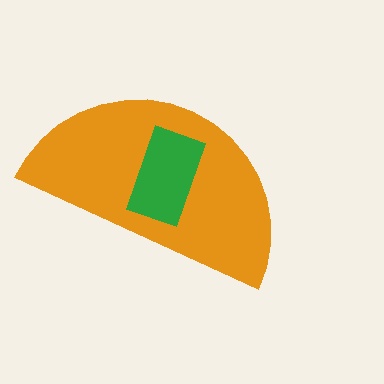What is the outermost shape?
The orange semicircle.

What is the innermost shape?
The green rectangle.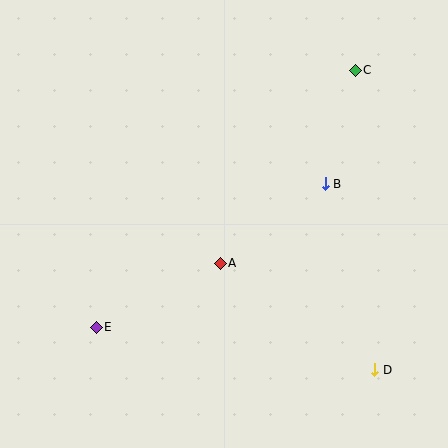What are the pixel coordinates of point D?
Point D is at (375, 370).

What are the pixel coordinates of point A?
Point A is at (220, 263).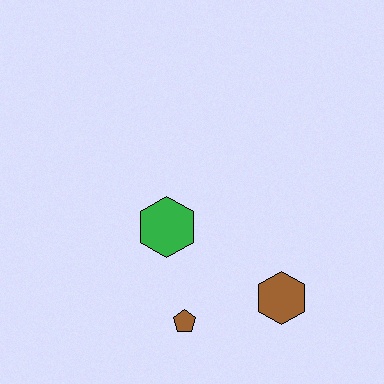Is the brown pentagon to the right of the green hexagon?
Yes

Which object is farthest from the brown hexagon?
The green hexagon is farthest from the brown hexagon.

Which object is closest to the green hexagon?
The brown pentagon is closest to the green hexagon.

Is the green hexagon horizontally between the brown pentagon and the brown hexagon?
No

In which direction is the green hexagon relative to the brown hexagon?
The green hexagon is to the left of the brown hexagon.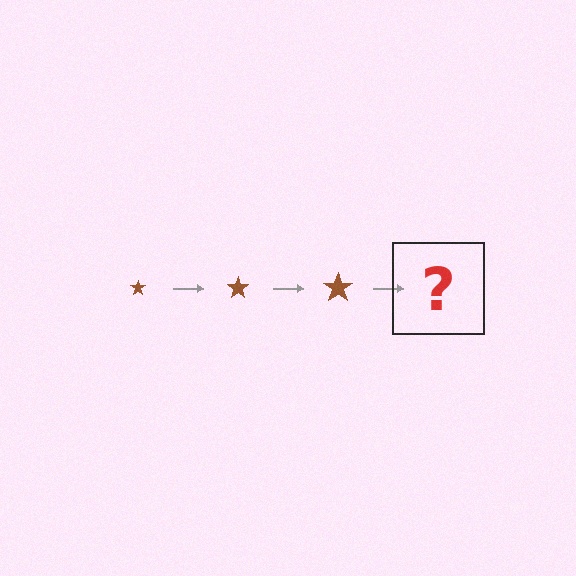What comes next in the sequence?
The next element should be a brown star, larger than the previous one.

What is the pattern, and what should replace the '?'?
The pattern is that the star gets progressively larger each step. The '?' should be a brown star, larger than the previous one.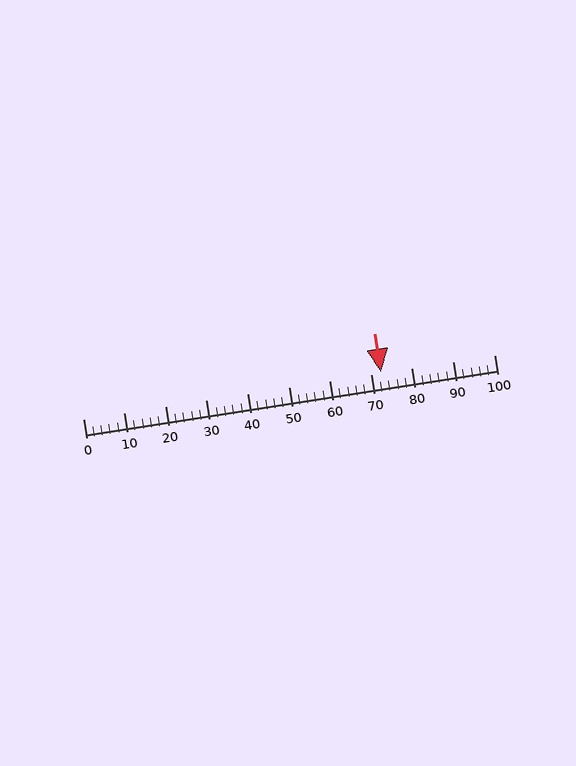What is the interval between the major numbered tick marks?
The major tick marks are spaced 10 units apart.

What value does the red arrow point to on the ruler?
The red arrow points to approximately 72.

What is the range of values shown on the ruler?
The ruler shows values from 0 to 100.